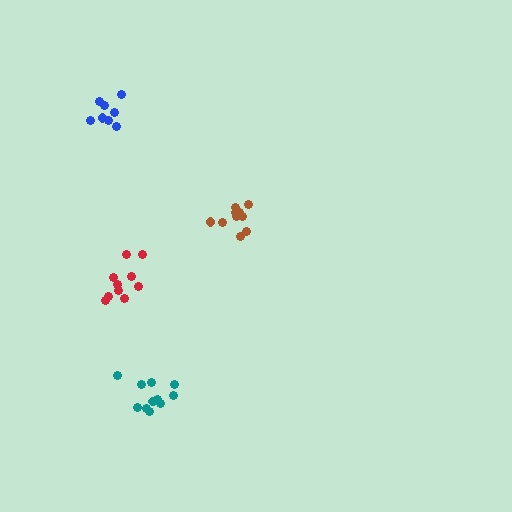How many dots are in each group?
Group 1: 8 dots, Group 2: 10 dots, Group 3: 11 dots, Group 4: 10 dots (39 total).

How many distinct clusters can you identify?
There are 4 distinct clusters.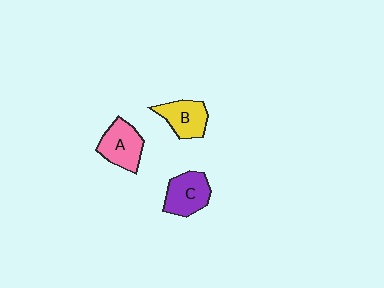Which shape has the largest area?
Shape A (pink).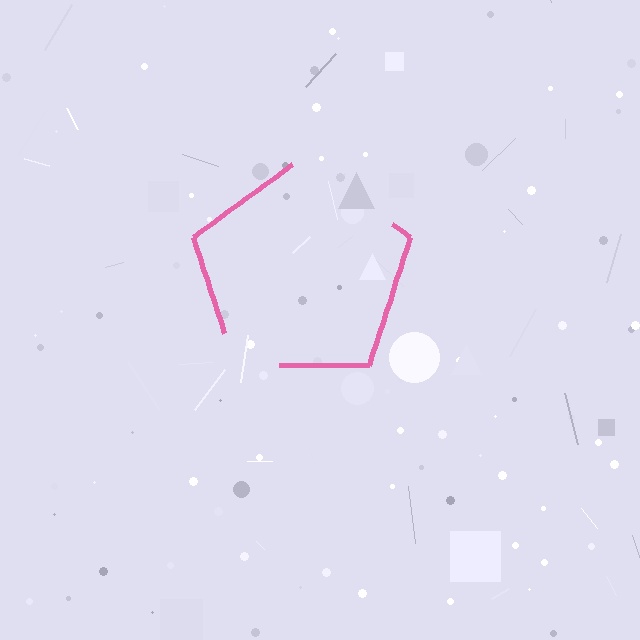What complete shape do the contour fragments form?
The contour fragments form a pentagon.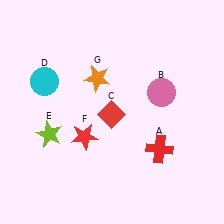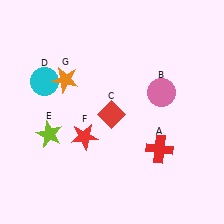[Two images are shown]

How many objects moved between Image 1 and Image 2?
1 object moved between the two images.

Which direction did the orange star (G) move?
The orange star (G) moved left.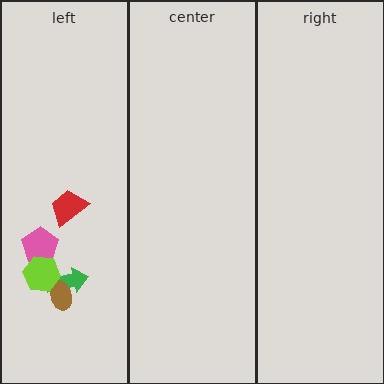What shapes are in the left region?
The green arrow, the red trapezoid, the pink pentagon, the brown ellipse, the lime hexagon.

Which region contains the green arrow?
The left region.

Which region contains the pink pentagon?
The left region.